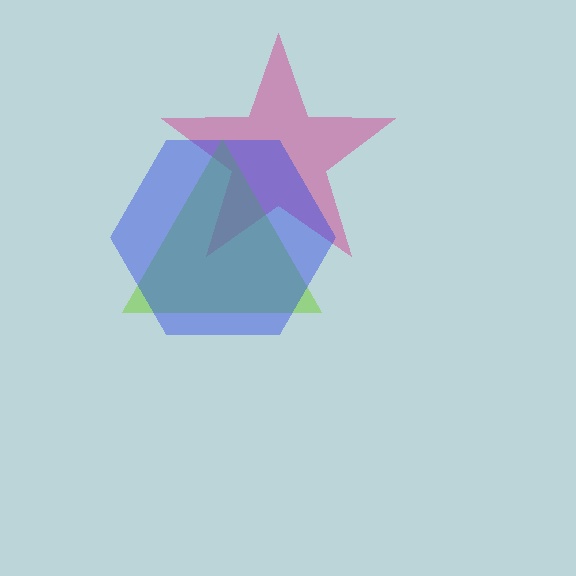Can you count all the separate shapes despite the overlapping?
Yes, there are 3 separate shapes.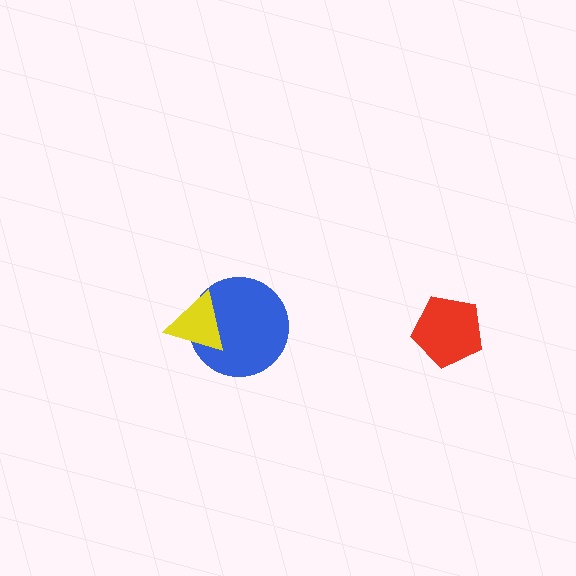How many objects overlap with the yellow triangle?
1 object overlaps with the yellow triangle.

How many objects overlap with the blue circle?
1 object overlaps with the blue circle.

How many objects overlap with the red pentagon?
0 objects overlap with the red pentagon.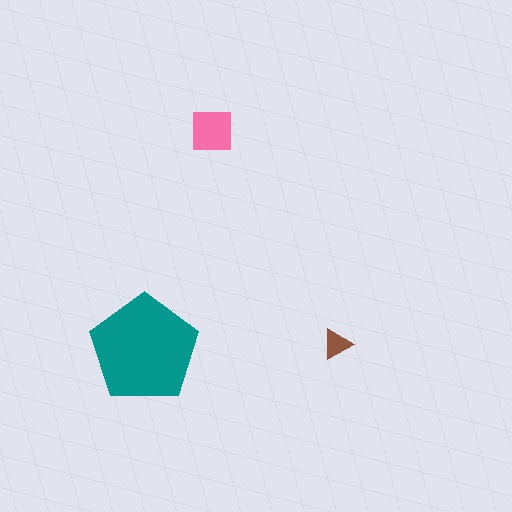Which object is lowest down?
The teal pentagon is bottommost.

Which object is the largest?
The teal pentagon.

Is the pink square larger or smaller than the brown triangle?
Larger.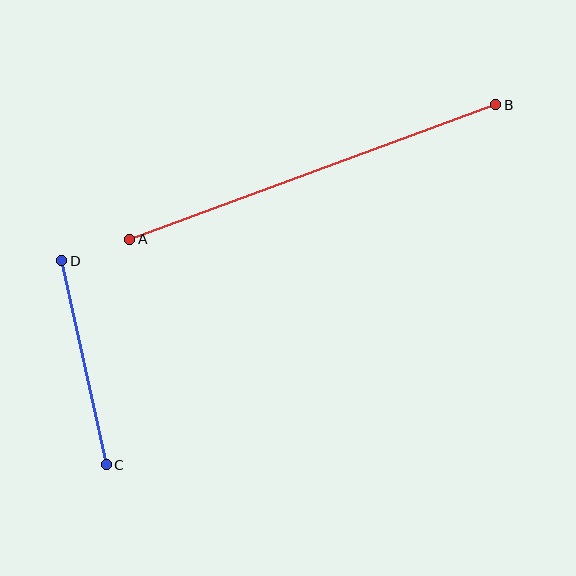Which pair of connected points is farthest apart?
Points A and B are farthest apart.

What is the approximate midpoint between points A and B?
The midpoint is at approximately (313, 172) pixels.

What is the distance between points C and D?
The distance is approximately 208 pixels.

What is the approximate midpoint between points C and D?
The midpoint is at approximately (84, 363) pixels.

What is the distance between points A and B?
The distance is approximately 390 pixels.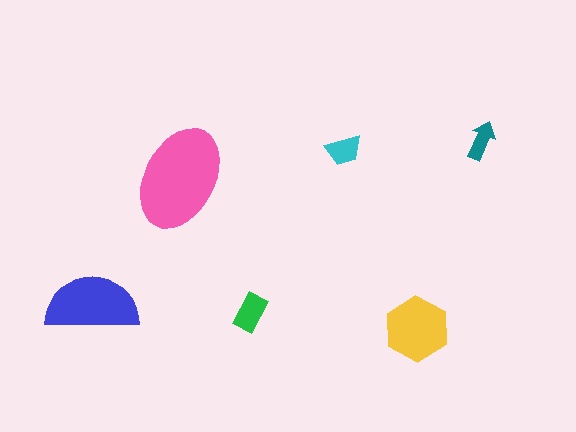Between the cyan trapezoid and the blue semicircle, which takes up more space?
The blue semicircle.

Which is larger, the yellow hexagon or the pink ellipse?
The pink ellipse.